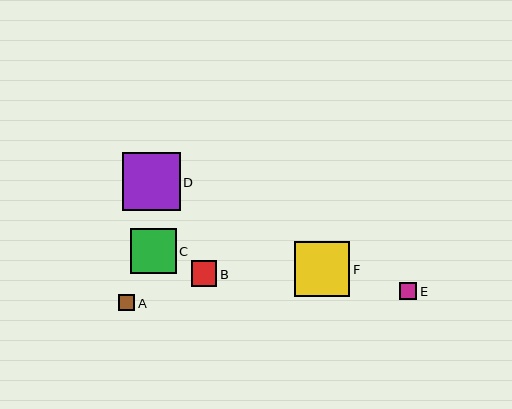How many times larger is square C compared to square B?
Square C is approximately 1.8 times the size of square B.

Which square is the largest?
Square D is the largest with a size of approximately 58 pixels.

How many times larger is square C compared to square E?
Square C is approximately 2.6 times the size of square E.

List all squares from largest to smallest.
From largest to smallest: D, F, C, B, E, A.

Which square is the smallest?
Square A is the smallest with a size of approximately 16 pixels.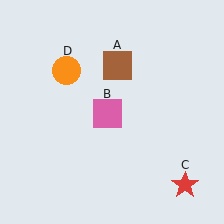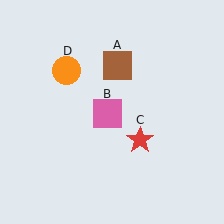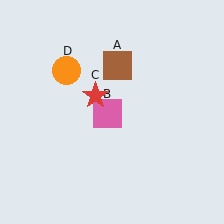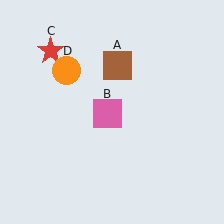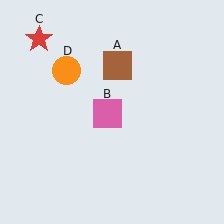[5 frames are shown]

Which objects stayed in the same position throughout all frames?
Brown square (object A) and pink square (object B) and orange circle (object D) remained stationary.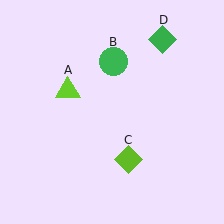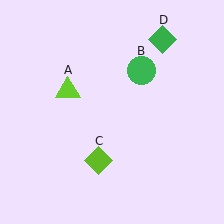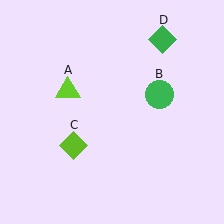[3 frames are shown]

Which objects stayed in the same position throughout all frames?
Lime triangle (object A) and green diamond (object D) remained stationary.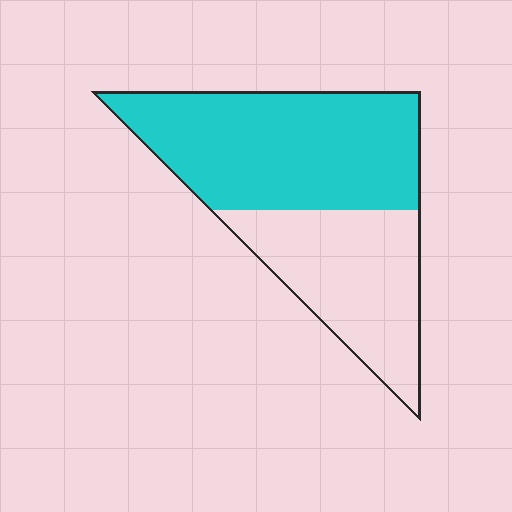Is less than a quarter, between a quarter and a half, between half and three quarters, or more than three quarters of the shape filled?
Between half and three quarters.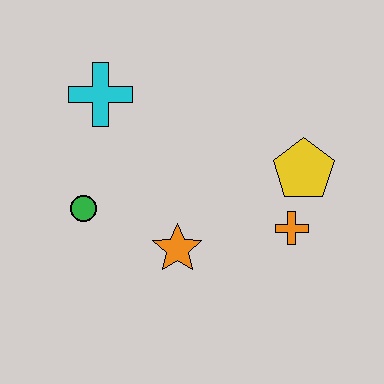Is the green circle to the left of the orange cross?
Yes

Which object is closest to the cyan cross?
The green circle is closest to the cyan cross.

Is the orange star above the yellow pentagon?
No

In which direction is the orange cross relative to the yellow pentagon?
The orange cross is below the yellow pentagon.